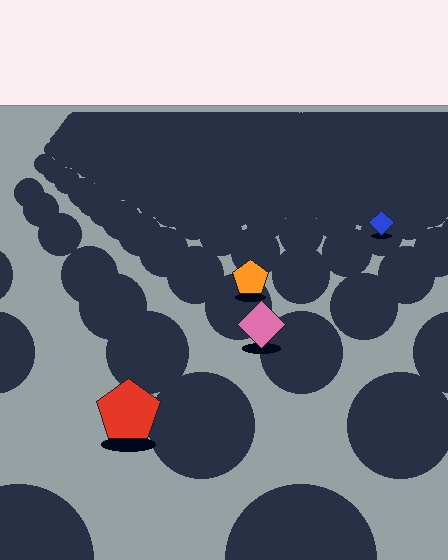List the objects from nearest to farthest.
From nearest to farthest: the red pentagon, the pink diamond, the orange pentagon, the blue diamond.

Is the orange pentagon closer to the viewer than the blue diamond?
Yes. The orange pentagon is closer — you can tell from the texture gradient: the ground texture is coarser near it.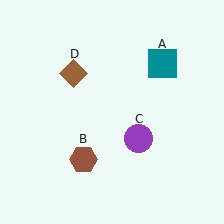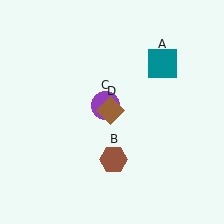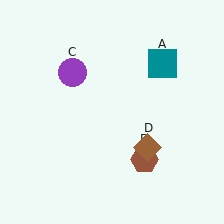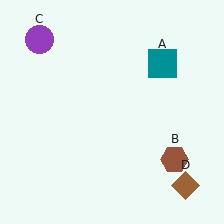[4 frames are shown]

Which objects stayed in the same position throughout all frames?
Teal square (object A) remained stationary.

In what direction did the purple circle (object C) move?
The purple circle (object C) moved up and to the left.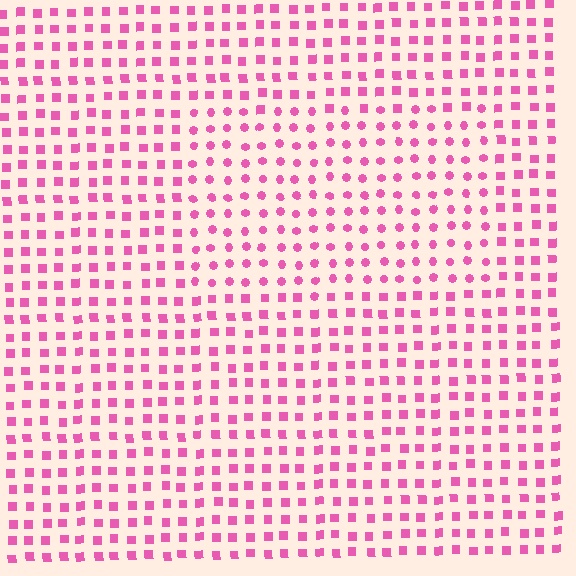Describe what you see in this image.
The image is filled with small pink elements arranged in a uniform grid. A rectangle-shaped region contains circles, while the surrounding area contains squares. The boundary is defined purely by the change in element shape.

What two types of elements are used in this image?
The image uses circles inside the rectangle region and squares outside it.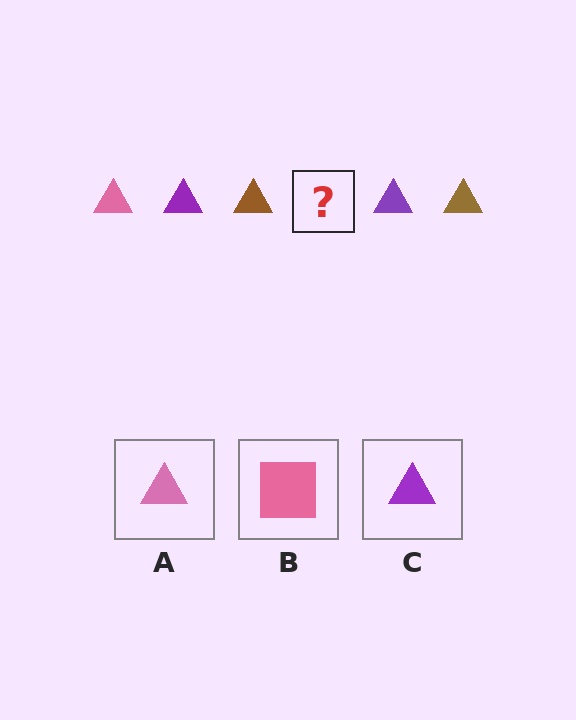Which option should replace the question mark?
Option A.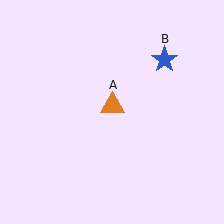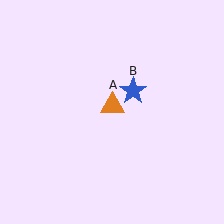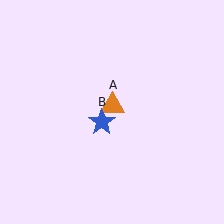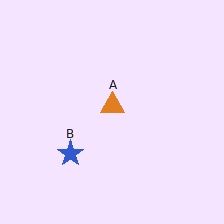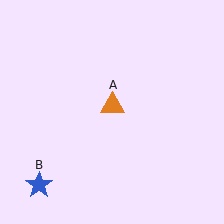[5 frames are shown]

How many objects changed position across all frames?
1 object changed position: blue star (object B).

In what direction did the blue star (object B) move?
The blue star (object B) moved down and to the left.